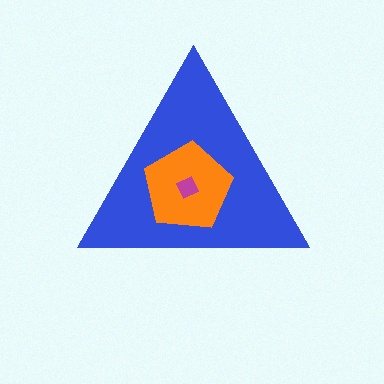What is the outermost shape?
The blue triangle.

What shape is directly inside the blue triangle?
The orange pentagon.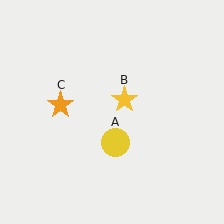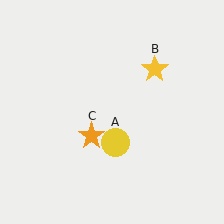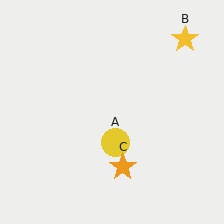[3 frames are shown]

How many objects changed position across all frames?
2 objects changed position: yellow star (object B), orange star (object C).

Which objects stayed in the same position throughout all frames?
Yellow circle (object A) remained stationary.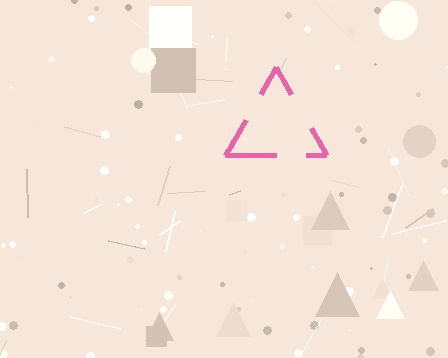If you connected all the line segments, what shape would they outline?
They would outline a triangle.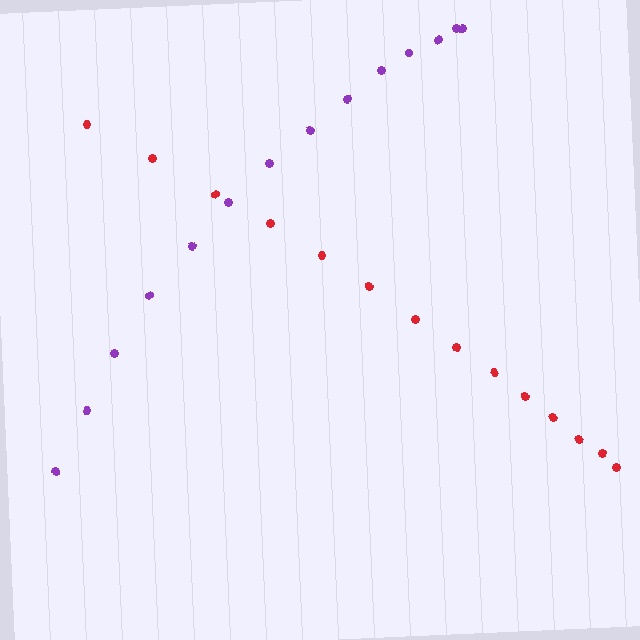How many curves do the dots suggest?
There are 2 distinct paths.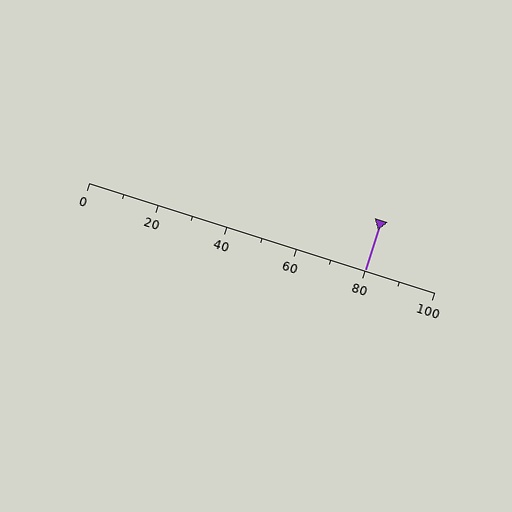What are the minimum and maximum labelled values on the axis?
The axis runs from 0 to 100.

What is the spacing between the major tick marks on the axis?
The major ticks are spaced 20 apart.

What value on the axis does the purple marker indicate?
The marker indicates approximately 80.